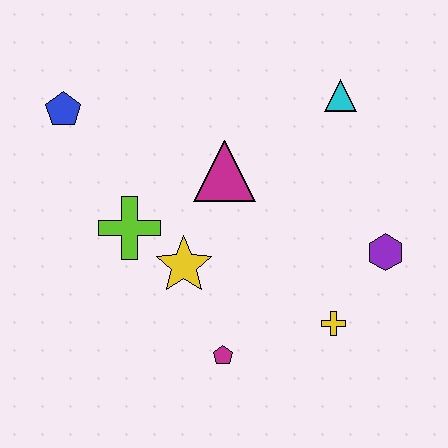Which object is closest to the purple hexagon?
The yellow cross is closest to the purple hexagon.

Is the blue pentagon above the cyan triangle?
No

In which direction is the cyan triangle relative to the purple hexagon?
The cyan triangle is above the purple hexagon.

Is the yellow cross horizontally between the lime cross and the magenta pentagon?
No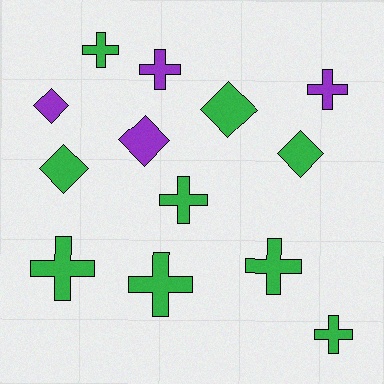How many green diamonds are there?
There are 3 green diamonds.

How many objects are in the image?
There are 13 objects.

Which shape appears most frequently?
Cross, with 8 objects.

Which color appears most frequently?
Green, with 9 objects.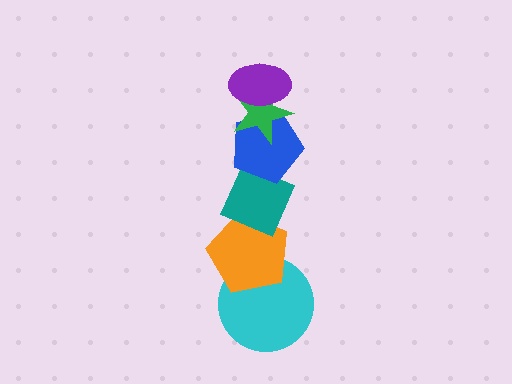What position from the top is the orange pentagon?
The orange pentagon is 5th from the top.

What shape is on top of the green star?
The purple ellipse is on top of the green star.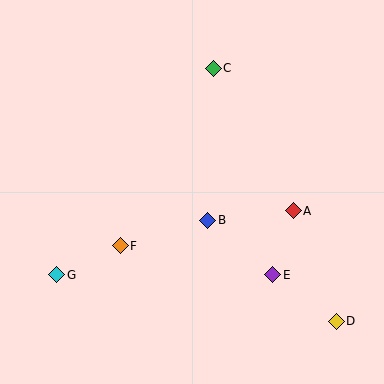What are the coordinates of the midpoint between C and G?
The midpoint between C and G is at (135, 172).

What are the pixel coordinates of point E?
Point E is at (273, 275).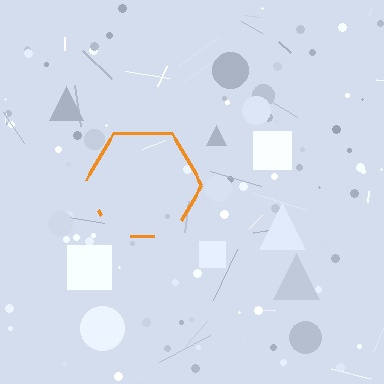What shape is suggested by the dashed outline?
The dashed outline suggests a hexagon.